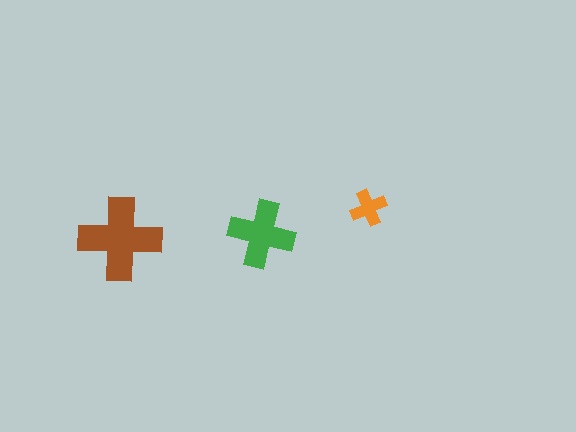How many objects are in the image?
There are 3 objects in the image.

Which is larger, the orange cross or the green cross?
The green one.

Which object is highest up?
The orange cross is topmost.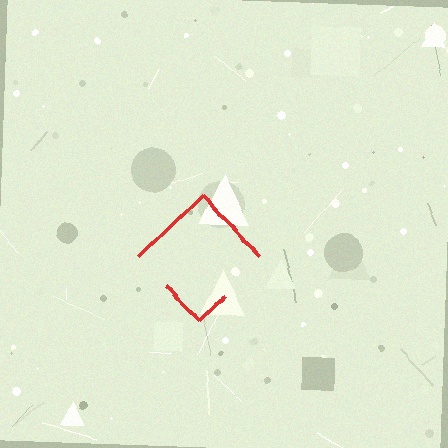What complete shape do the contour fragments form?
The contour fragments form a diamond.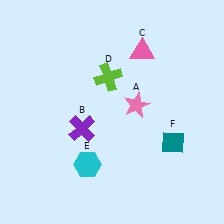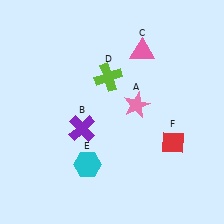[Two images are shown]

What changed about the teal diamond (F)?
In Image 1, F is teal. In Image 2, it changed to red.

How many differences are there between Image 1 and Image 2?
There is 1 difference between the two images.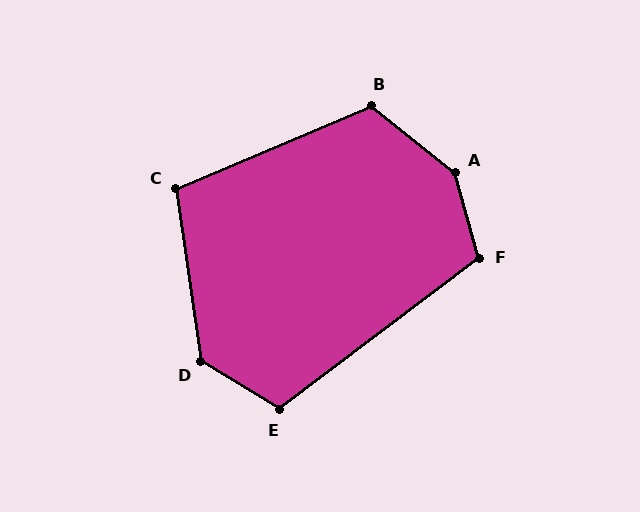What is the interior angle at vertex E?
Approximately 111 degrees (obtuse).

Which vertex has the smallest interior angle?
C, at approximately 105 degrees.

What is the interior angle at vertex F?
Approximately 112 degrees (obtuse).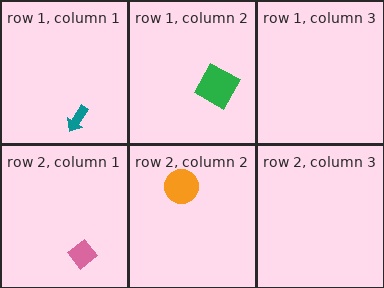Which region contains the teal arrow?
The row 1, column 1 region.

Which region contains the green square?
The row 1, column 2 region.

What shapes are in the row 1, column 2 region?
The green square.